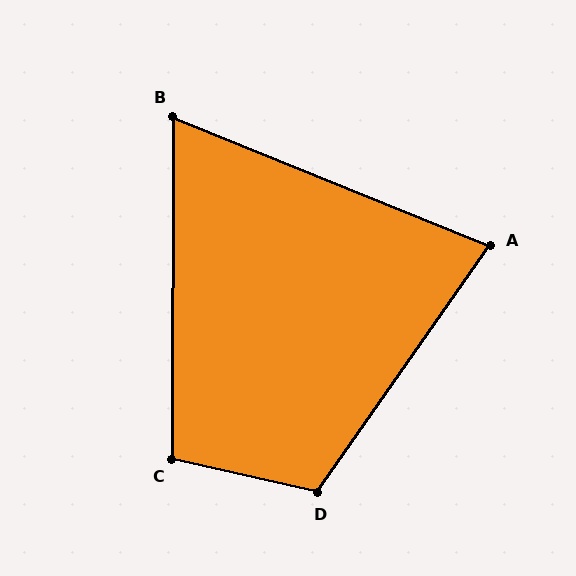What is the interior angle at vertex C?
Approximately 103 degrees (obtuse).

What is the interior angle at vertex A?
Approximately 77 degrees (acute).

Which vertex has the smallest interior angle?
B, at approximately 68 degrees.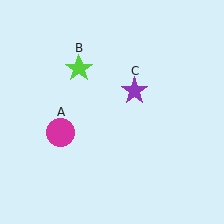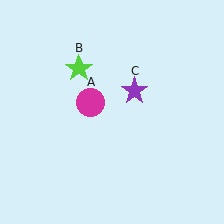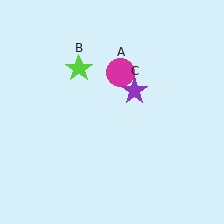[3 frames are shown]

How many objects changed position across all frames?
1 object changed position: magenta circle (object A).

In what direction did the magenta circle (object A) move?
The magenta circle (object A) moved up and to the right.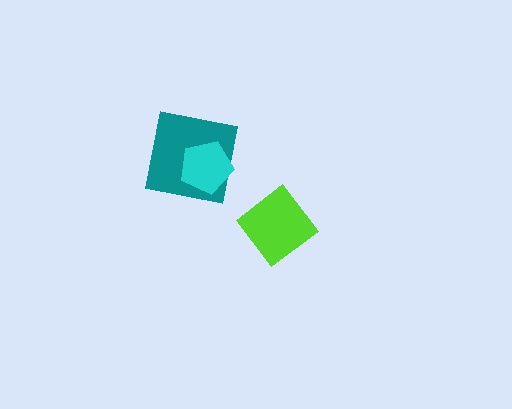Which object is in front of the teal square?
The cyan pentagon is in front of the teal square.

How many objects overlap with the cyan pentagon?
1 object overlaps with the cyan pentagon.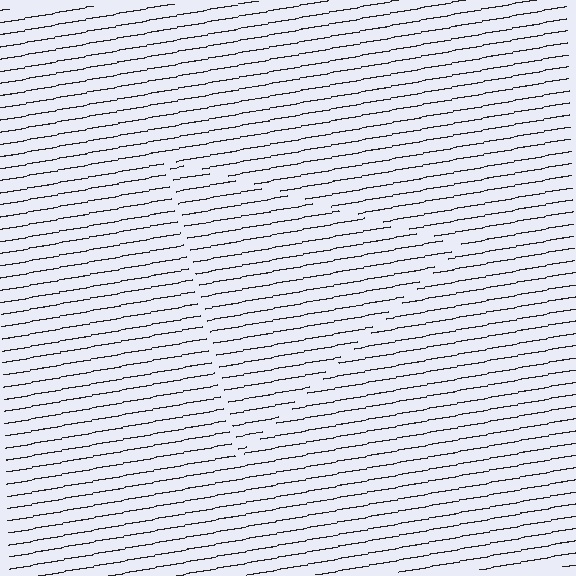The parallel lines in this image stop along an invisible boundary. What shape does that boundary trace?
An illusory triangle. The interior of the shape contains the same grating, shifted by half a period — the contour is defined by the phase discontinuity where line-ends from the inner and outer gratings abut.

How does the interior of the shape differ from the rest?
The interior of the shape contains the same grating, shifted by half a period — the contour is defined by the phase discontinuity where line-ends from the inner and outer gratings abut.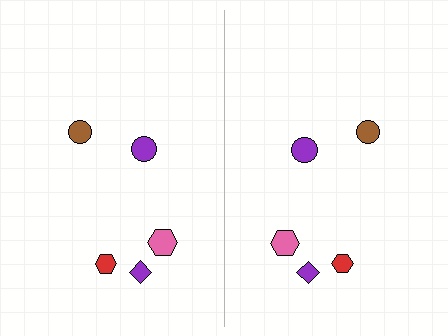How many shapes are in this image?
There are 10 shapes in this image.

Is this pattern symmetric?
Yes, this pattern has bilateral (reflection) symmetry.